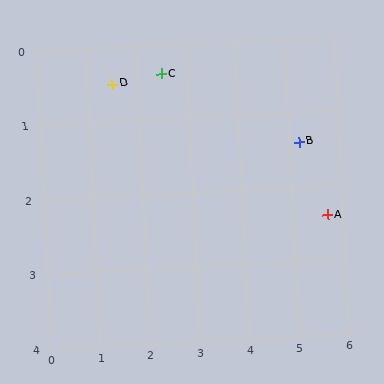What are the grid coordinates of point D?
Point D is at approximately (1.5, 0.5).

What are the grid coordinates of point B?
Point B is at approximately (5.2, 1.4).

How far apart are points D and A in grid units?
Points D and A are about 4.6 grid units apart.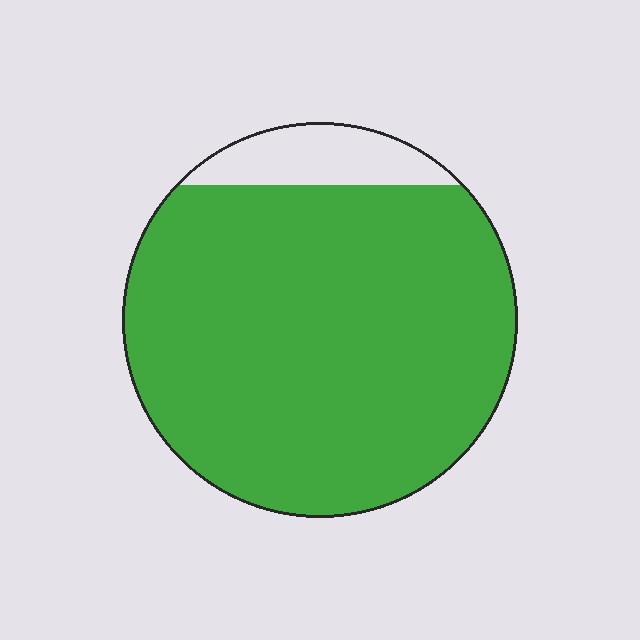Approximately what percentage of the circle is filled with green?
Approximately 90%.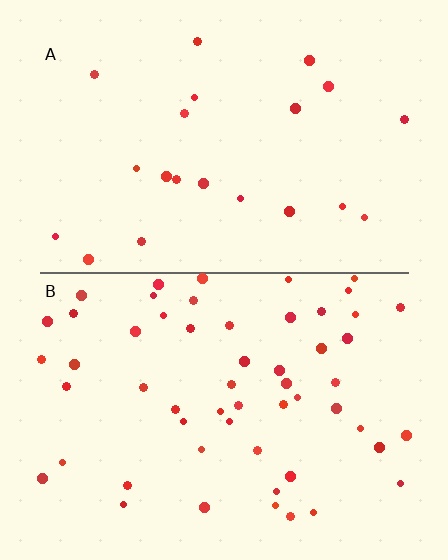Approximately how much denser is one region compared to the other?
Approximately 2.6× — region B over region A.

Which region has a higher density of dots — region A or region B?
B (the bottom).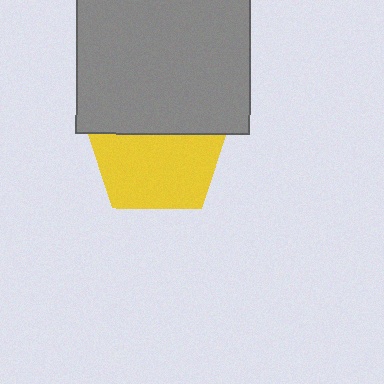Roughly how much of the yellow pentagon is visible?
About half of it is visible (roughly 60%).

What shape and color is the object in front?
The object in front is a gray square.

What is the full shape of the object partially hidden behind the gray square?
The partially hidden object is a yellow pentagon.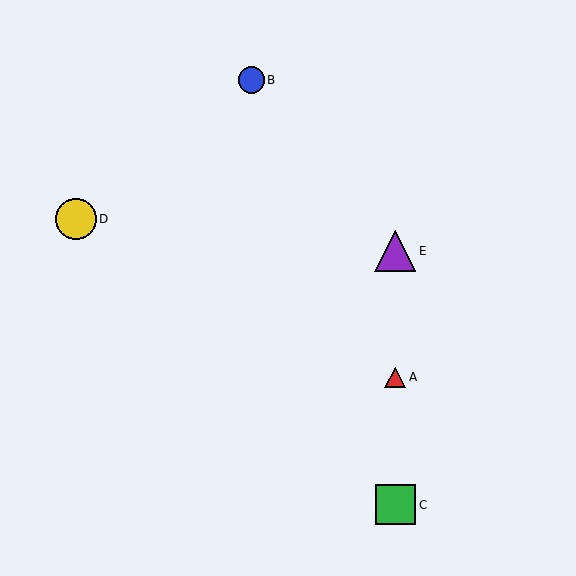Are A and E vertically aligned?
Yes, both are at x≈395.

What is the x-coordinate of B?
Object B is at x≈251.